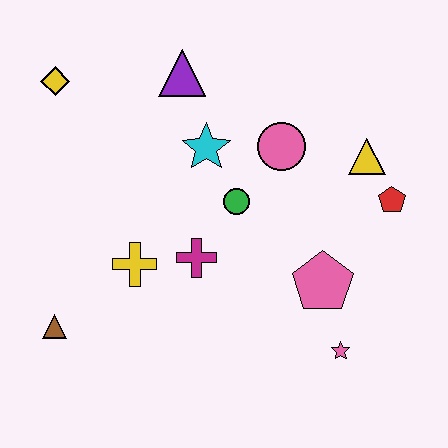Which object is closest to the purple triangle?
The cyan star is closest to the purple triangle.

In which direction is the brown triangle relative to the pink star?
The brown triangle is to the left of the pink star.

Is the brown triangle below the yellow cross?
Yes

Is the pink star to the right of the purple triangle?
Yes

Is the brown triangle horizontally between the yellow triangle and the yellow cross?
No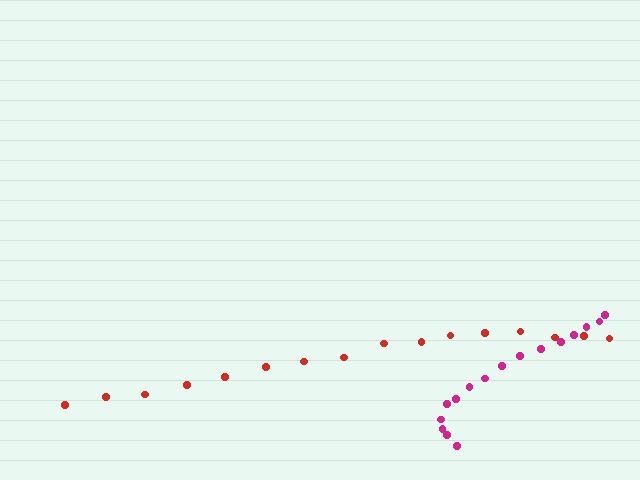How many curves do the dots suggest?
There are 2 distinct paths.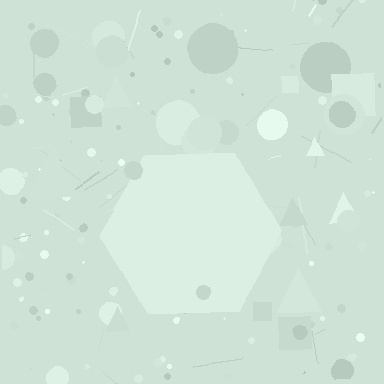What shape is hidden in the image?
A hexagon is hidden in the image.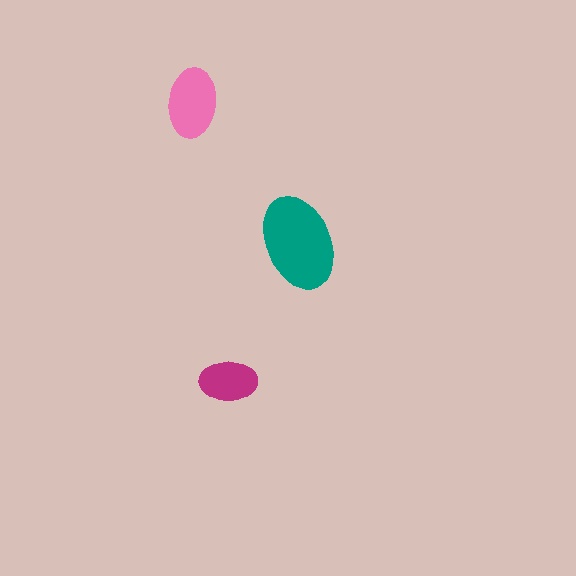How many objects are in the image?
There are 3 objects in the image.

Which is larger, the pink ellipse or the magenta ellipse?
The pink one.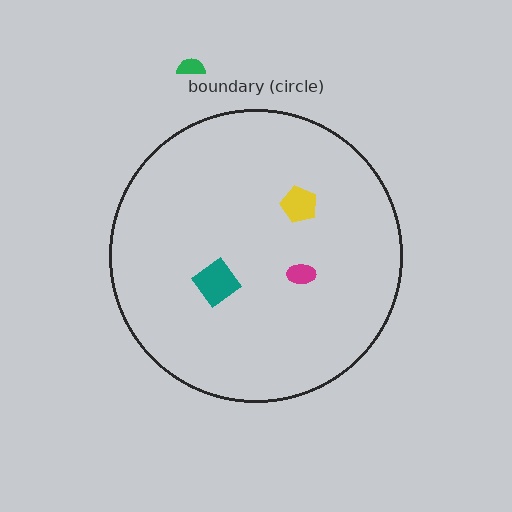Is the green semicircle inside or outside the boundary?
Outside.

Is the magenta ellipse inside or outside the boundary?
Inside.